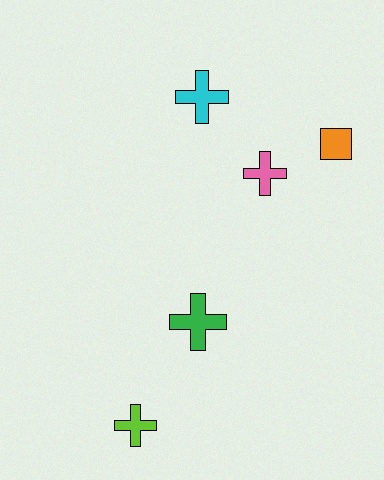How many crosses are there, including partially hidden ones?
There are 4 crosses.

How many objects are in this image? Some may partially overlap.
There are 5 objects.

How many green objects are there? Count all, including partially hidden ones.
There is 1 green object.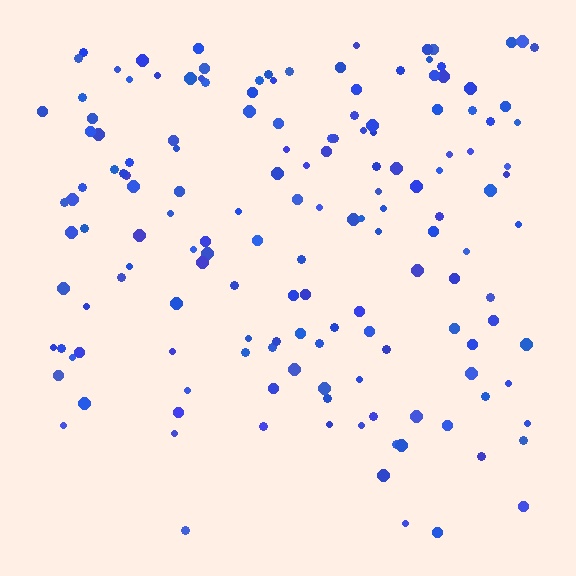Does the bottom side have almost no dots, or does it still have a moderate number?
Still a moderate number, just noticeably fewer than the top.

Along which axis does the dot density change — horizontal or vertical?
Vertical.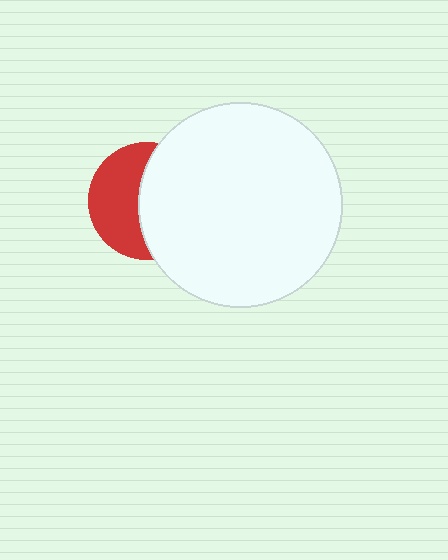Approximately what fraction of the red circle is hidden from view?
Roughly 53% of the red circle is hidden behind the white circle.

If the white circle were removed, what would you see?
You would see the complete red circle.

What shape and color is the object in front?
The object in front is a white circle.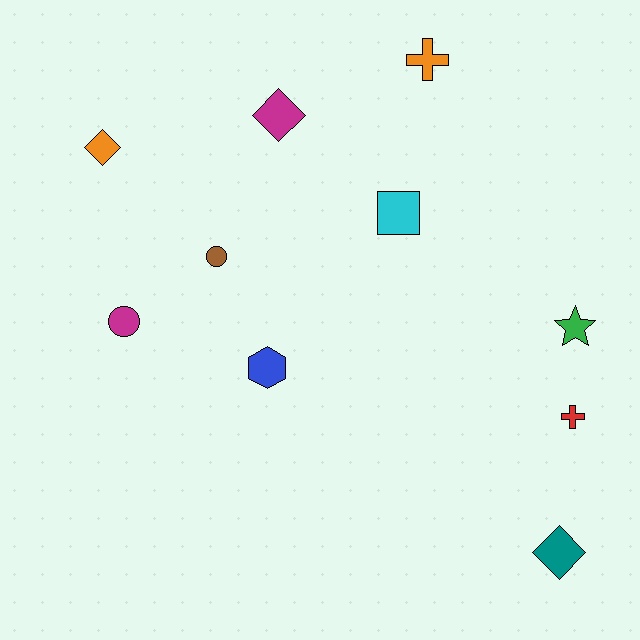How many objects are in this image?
There are 10 objects.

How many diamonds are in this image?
There are 3 diamonds.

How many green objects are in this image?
There is 1 green object.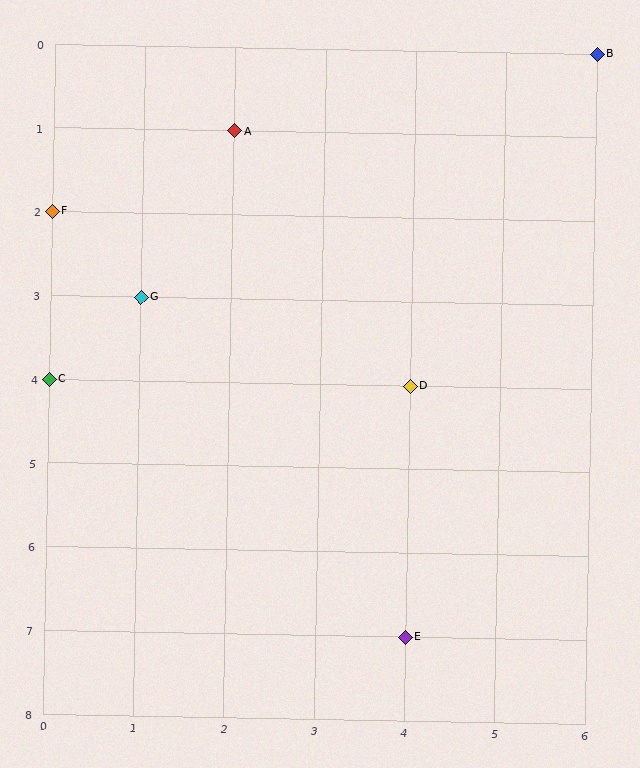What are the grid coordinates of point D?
Point D is at grid coordinates (4, 4).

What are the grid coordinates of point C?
Point C is at grid coordinates (0, 4).